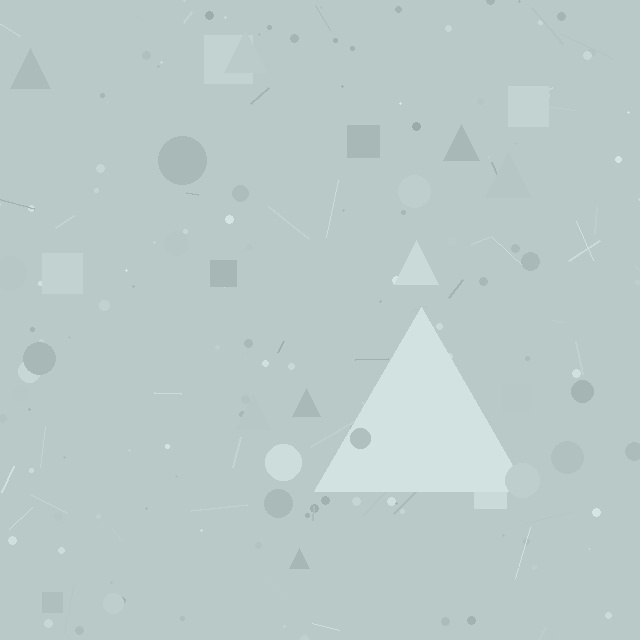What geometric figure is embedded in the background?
A triangle is embedded in the background.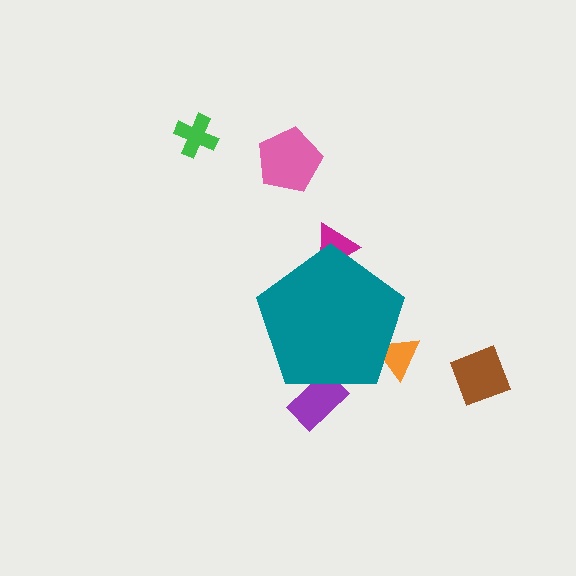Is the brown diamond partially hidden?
No, the brown diamond is fully visible.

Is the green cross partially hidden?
No, the green cross is fully visible.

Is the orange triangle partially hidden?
Yes, the orange triangle is partially hidden behind the teal pentagon.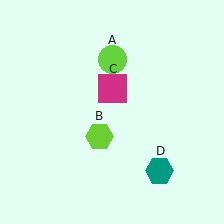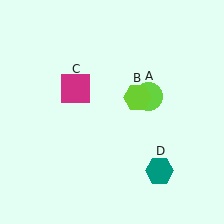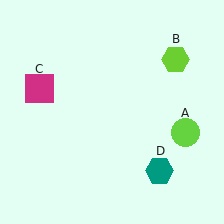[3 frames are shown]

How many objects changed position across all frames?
3 objects changed position: lime circle (object A), lime hexagon (object B), magenta square (object C).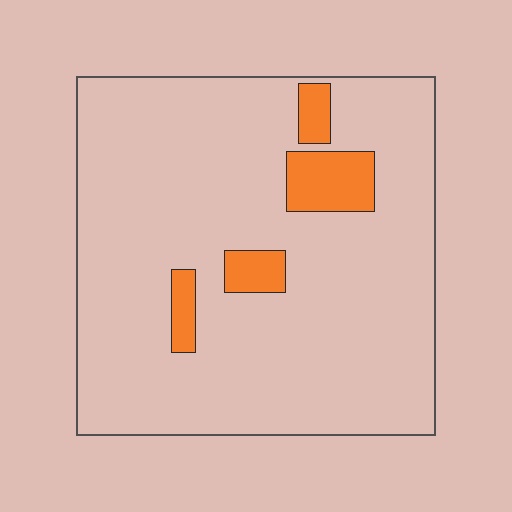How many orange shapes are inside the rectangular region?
4.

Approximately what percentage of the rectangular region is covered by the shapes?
Approximately 10%.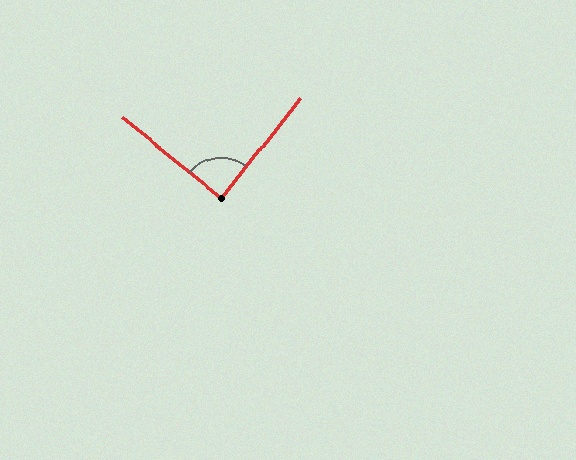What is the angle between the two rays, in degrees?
Approximately 89 degrees.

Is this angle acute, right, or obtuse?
It is approximately a right angle.